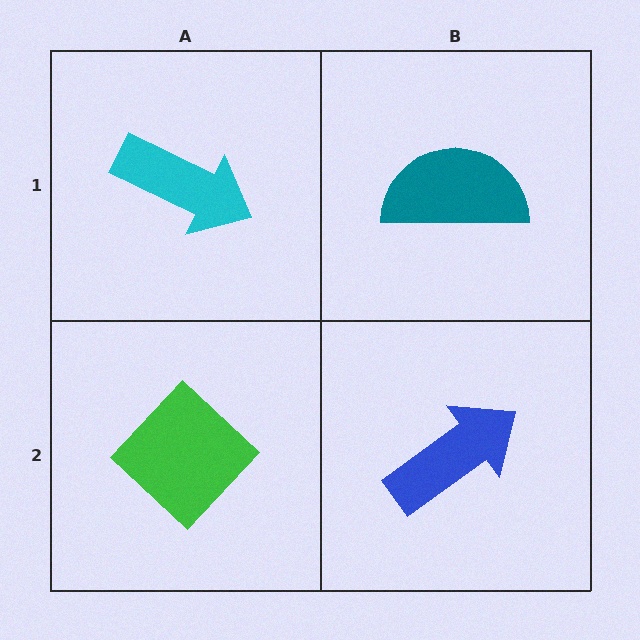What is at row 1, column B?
A teal semicircle.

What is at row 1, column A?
A cyan arrow.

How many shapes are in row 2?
2 shapes.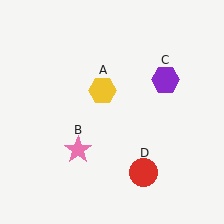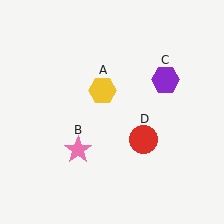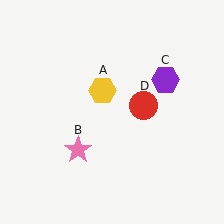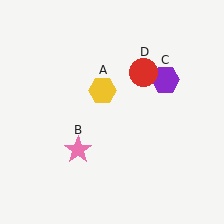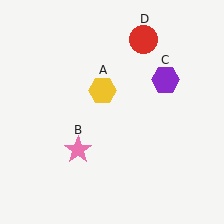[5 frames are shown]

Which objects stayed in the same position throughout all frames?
Yellow hexagon (object A) and pink star (object B) and purple hexagon (object C) remained stationary.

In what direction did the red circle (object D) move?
The red circle (object D) moved up.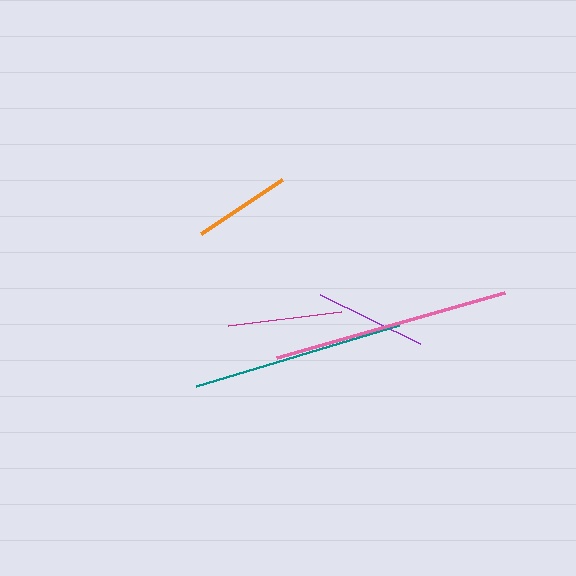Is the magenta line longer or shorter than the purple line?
The magenta line is longer than the purple line.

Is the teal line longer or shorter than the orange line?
The teal line is longer than the orange line.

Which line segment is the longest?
The pink line is the longest at approximately 237 pixels.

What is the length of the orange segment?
The orange segment is approximately 97 pixels long.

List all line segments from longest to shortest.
From longest to shortest: pink, teal, magenta, purple, orange.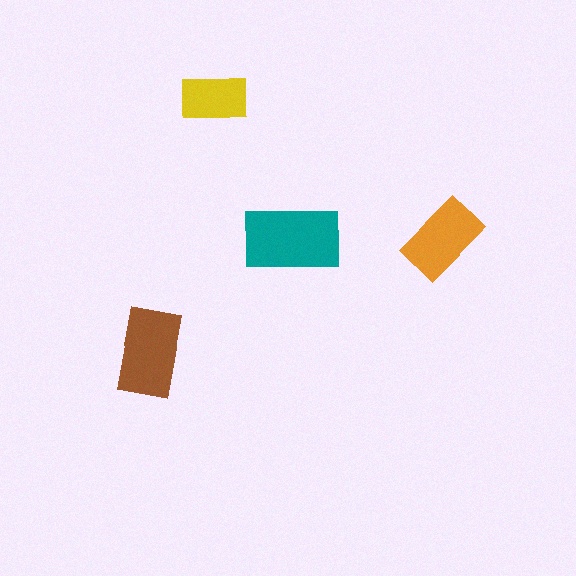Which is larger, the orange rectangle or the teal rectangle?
The teal one.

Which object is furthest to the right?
The orange rectangle is rightmost.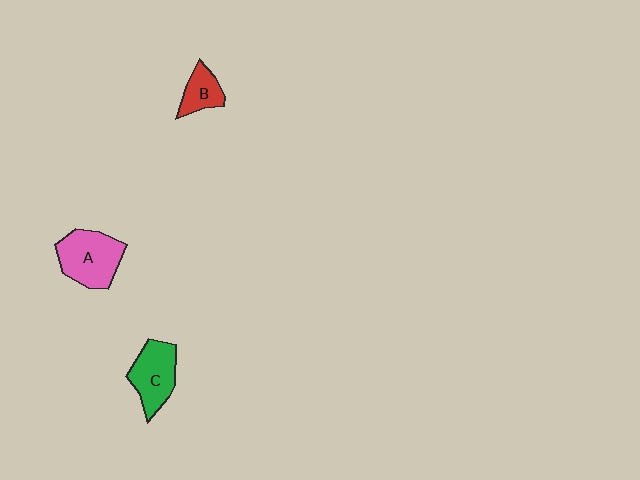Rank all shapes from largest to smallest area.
From largest to smallest: A (pink), C (green), B (red).